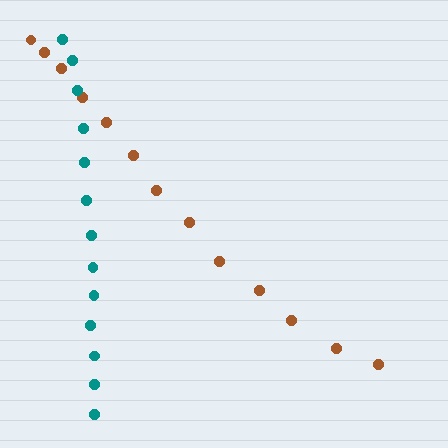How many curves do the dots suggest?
There are 2 distinct paths.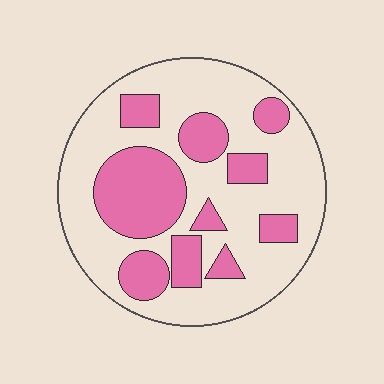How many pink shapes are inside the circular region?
10.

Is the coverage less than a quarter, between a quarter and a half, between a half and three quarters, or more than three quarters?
Between a quarter and a half.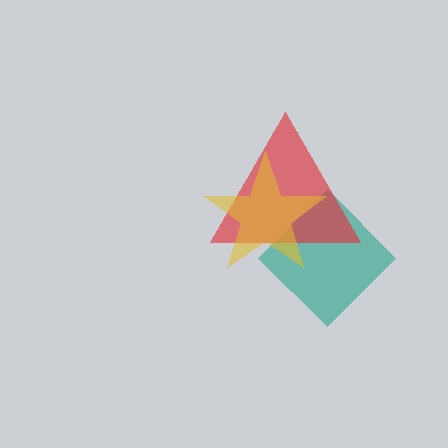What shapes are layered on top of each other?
The layered shapes are: a teal diamond, a red triangle, a yellow star.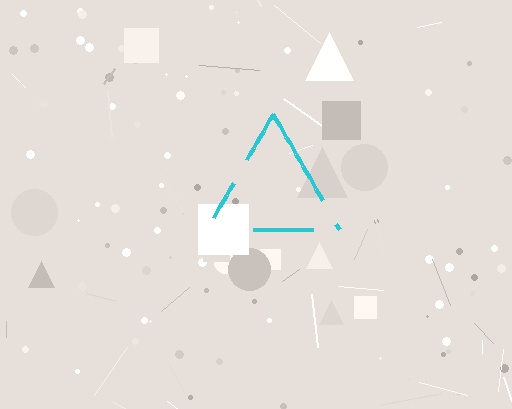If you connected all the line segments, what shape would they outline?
They would outline a triangle.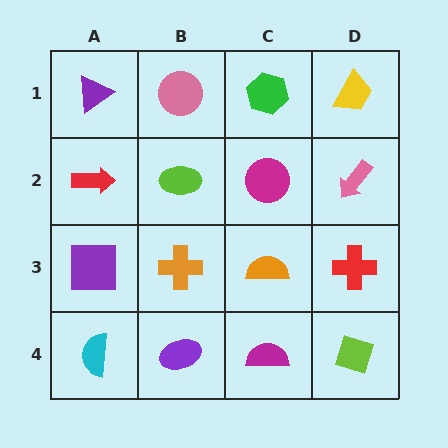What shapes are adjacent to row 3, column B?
A lime ellipse (row 2, column B), a purple ellipse (row 4, column B), a purple square (row 3, column A), an orange semicircle (row 3, column C).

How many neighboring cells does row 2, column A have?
3.